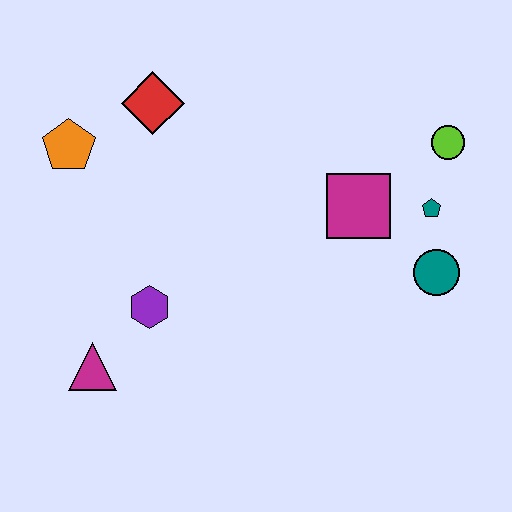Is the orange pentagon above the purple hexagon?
Yes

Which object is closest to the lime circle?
The teal pentagon is closest to the lime circle.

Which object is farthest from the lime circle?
The magenta triangle is farthest from the lime circle.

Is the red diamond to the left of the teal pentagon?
Yes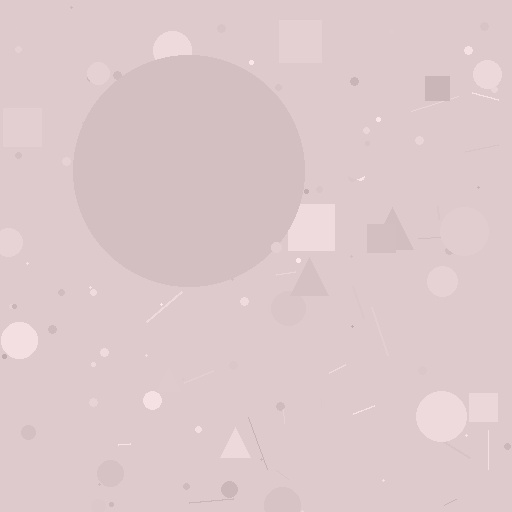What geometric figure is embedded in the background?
A circle is embedded in the background.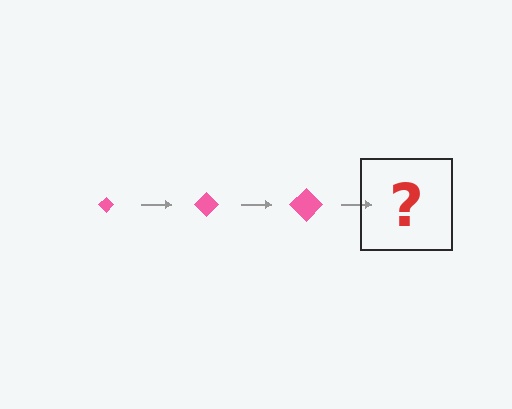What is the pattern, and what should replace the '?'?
The pattern is that the diamond gets progressively larger each step. The '?' should be a pink diamond, larger than the previous one.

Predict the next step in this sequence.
The next step is a pink diamond, larger than the previous one.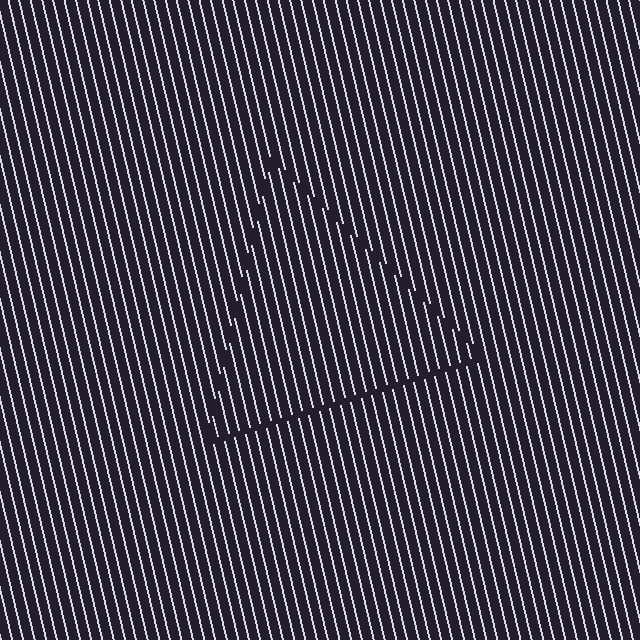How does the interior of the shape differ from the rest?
The interior of the shape contains the same grating, shifted by half a period — the contour is defined by the phase discontinuity where line-ends from the inner and outer gratings abut.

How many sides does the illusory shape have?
3 sides — the line-ends trace a triangle.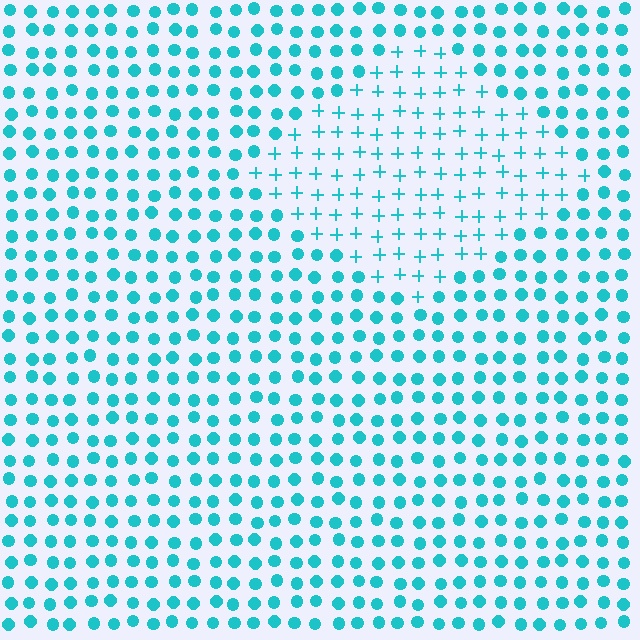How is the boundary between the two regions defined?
The boundary is defined by a change in element shape: plus signs inside vs. circles outside. All elements share the same color and spacing.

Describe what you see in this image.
The image is filled with small cyan elements arranged in a uniform grid. A diamond-shaped region contains plus signs, while the surrounding area contains circles. The boundary is defined purely by the change in element shape.